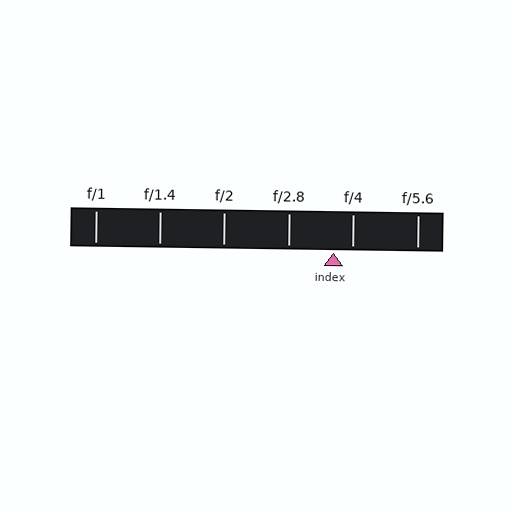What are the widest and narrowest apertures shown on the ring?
The widest aperture shown is f/1 and the narrowest is f/5.6.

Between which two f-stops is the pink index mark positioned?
The index mark is between f/2.8 and f/4.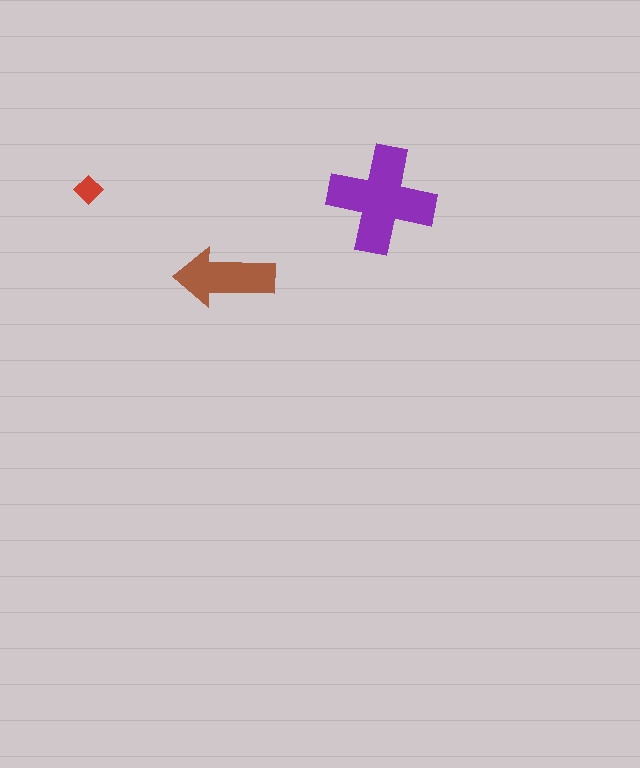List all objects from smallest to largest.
The red diamond, the brown arrow, the purple cross.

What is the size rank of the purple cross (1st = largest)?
1st.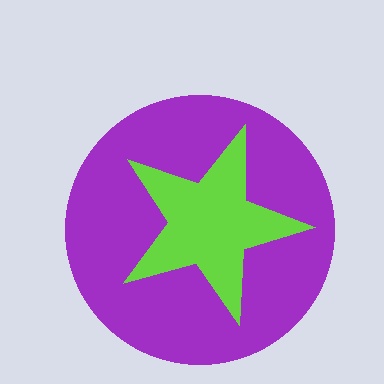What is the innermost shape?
The lime star.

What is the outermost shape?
The purple circle.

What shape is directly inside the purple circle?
The lime star.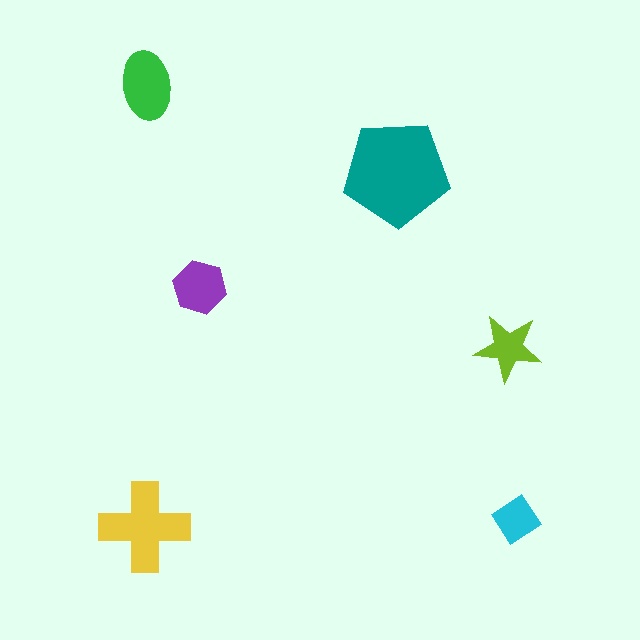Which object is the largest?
The teal pentagon.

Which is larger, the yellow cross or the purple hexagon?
The yellow cross.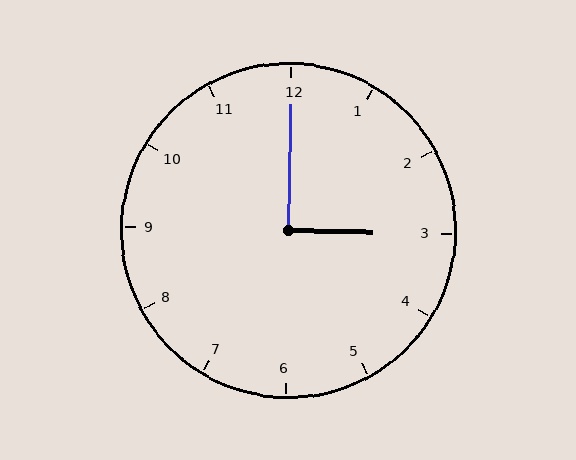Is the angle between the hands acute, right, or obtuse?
It is right.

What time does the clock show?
3:00.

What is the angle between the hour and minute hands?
Approximately 90 degrees.